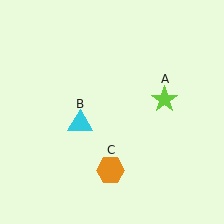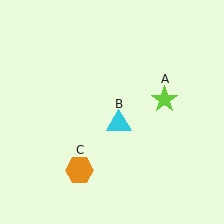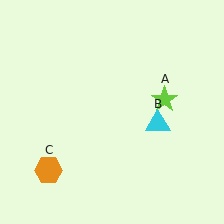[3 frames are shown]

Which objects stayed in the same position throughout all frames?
Lime star (object A) remained stationary.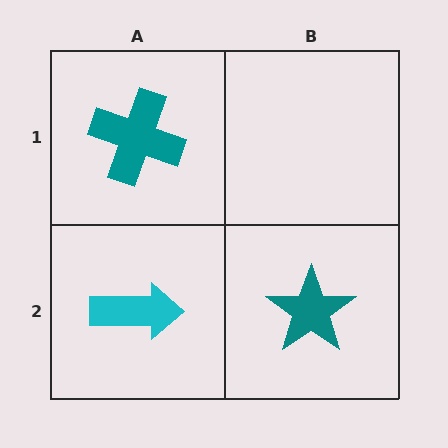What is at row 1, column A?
A teal cross.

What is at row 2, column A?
A cyan arrow.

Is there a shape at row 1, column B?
No, that cell is empty.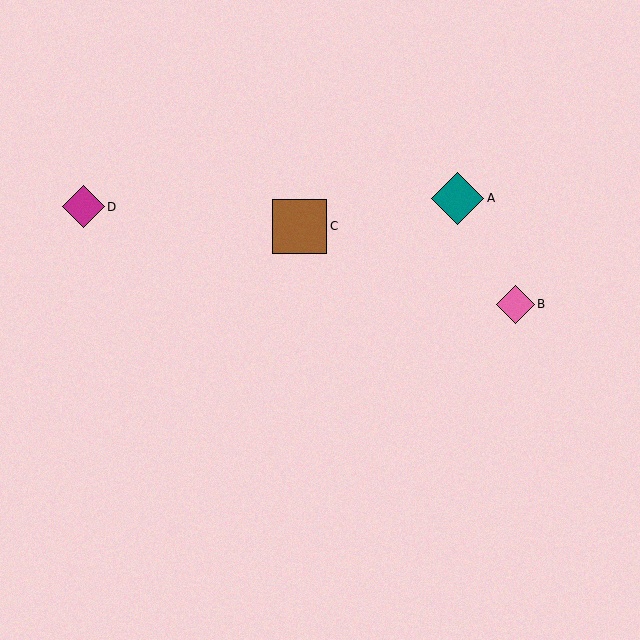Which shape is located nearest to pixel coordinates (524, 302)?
The pink diamond (labeled B) at (516, 304) is nearest to that location.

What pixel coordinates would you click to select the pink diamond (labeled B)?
Click at (516, 304) to select the pink diamond B.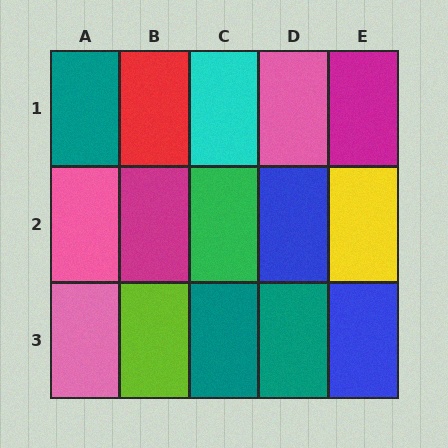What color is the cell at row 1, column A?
Teal.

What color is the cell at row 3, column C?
Teal.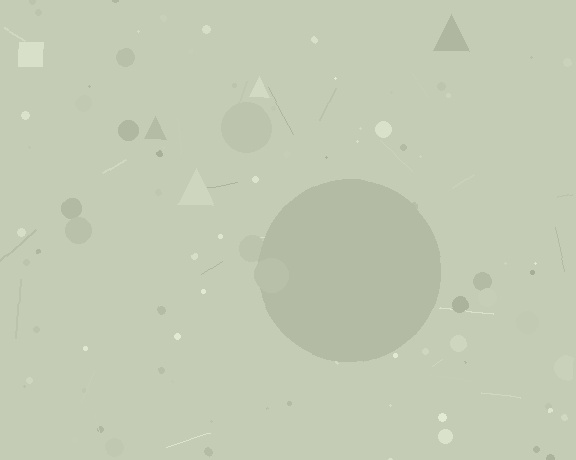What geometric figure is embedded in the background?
A circle is embedded in the background.